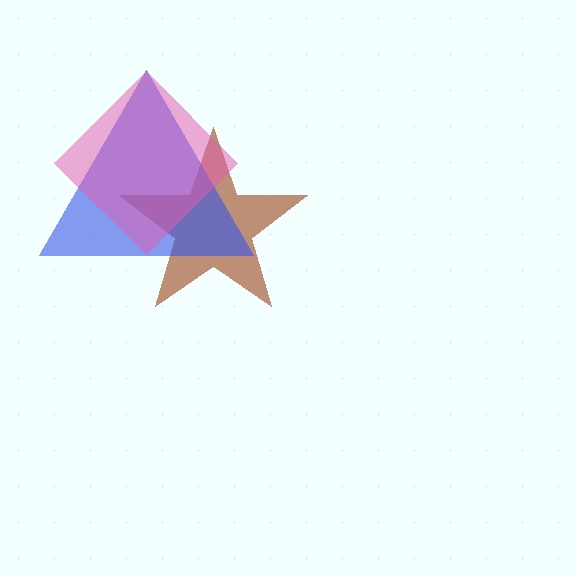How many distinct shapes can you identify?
There are 3 distinct shapes: a brown star, a blue triangle, a pink diamond.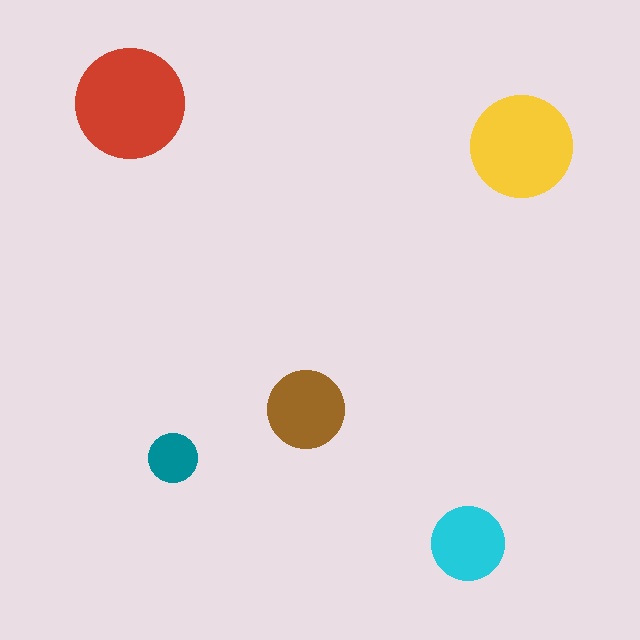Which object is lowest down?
The cyan circle is bottommost.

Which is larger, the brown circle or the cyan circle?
The brown one.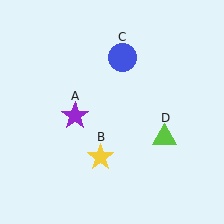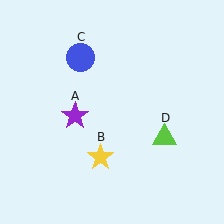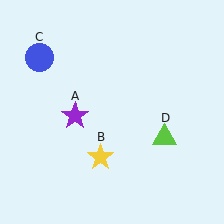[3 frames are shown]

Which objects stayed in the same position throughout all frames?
Purple star (object A) and yellow star (object B) and lime triangle (object D) remained stationary.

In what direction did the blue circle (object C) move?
The blue circle (object C) moved left.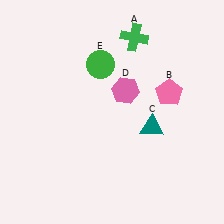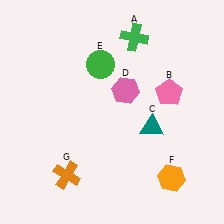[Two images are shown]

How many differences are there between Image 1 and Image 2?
There are 2 differences between the two images.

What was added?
An orange hexagon (F), an orange cross (G) were added in Image 2.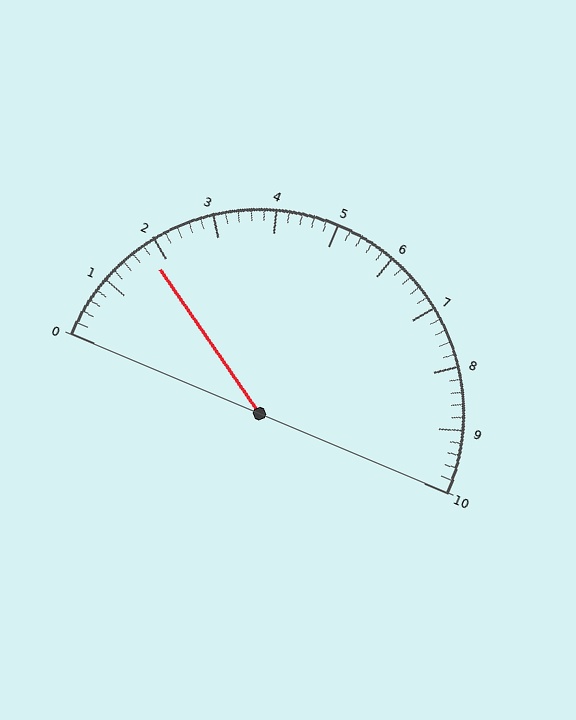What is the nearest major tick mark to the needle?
The nearest major tick mark is 2.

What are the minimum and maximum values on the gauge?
The gauge ranges from 0 to 10.